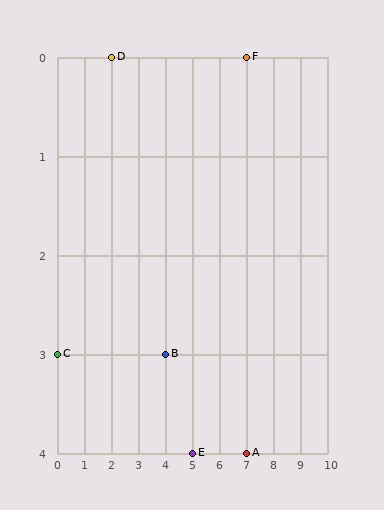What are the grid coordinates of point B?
Point B is at grid coordinates (4, 3).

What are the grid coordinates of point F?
Point F is at grid coordinates (7, 0).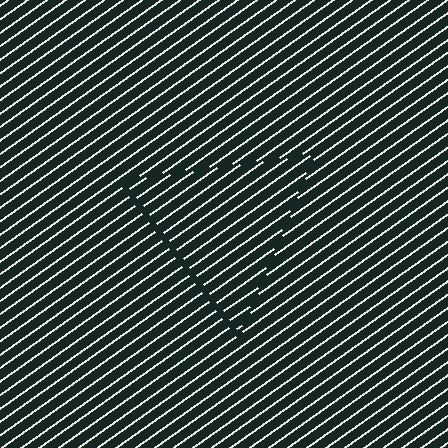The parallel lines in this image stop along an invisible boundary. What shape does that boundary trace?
An illusory triangle. The interior of the shape contains the same grating, shifted by half a period — the contour is defined by the phase discontinuity where line-ends from the inner and outer gratings abut.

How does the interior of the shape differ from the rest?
The interior of the shape contains the same grating, shifted by half a period — the contour is defined by the phase discontinuity where line-ends from the inner and outer gratings abut.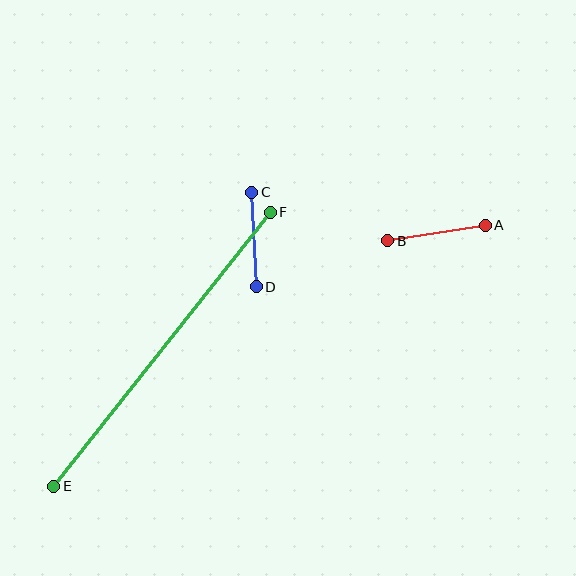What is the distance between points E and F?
The distance is approximately 349 pixels.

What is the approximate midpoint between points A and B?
The midpoint is at approximately (437, 233) pixels.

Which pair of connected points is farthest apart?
Points E and F are farthest apart.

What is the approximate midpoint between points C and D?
The midpoint is at approximately (254, 239) pixels.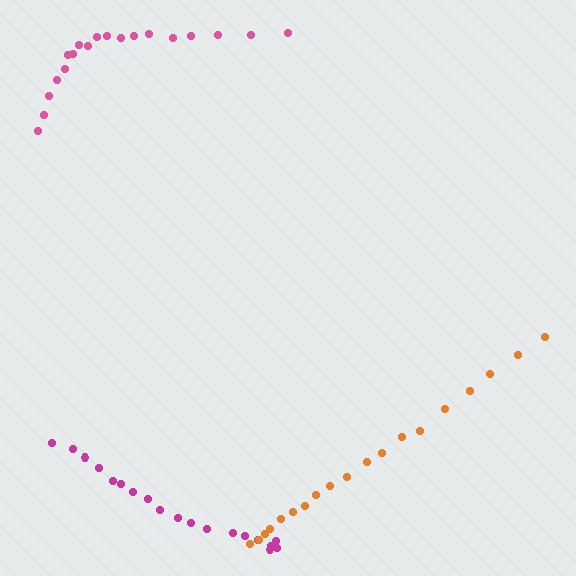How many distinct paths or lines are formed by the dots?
There are 3 distinct paths.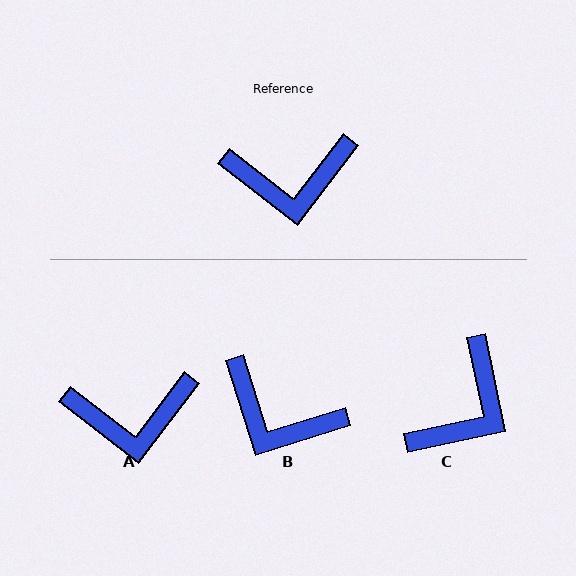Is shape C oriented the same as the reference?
No, it is off by about 49 degrees.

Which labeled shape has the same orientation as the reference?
A.